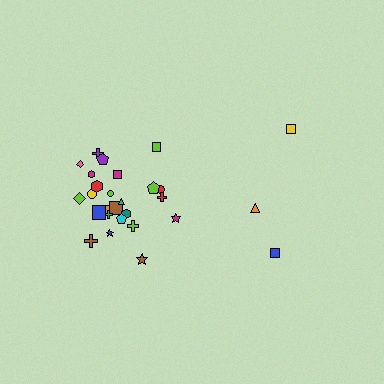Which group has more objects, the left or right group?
The left group.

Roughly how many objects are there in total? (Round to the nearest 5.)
Roughly 30 objects in total.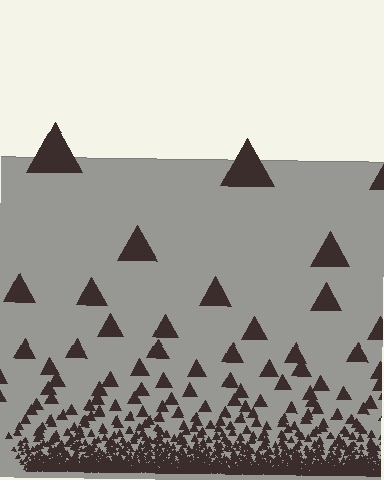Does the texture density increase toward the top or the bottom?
Density increases toward the bottom.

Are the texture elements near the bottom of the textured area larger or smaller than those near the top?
Smaller. The gradient is inverted — elements near the bottom are smaller and denser.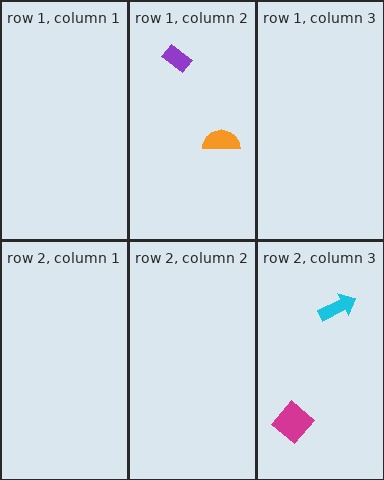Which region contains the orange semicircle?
The row 1, column 2 region.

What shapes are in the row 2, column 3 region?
The cyan arrow, the magenta diamond.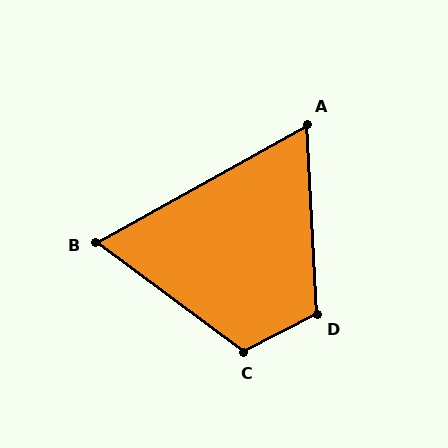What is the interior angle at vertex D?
Approximately 114 degrees (obtuse).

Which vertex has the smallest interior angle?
A, at approximately 64 degrees.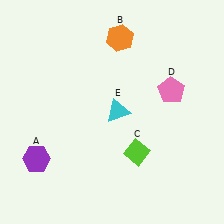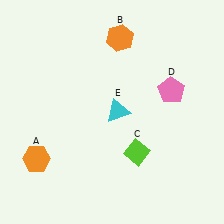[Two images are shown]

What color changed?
The hexagon (A) changed from purple in Image 1 to orange in Image 2.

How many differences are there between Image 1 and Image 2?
There is 1 difference between the two images.